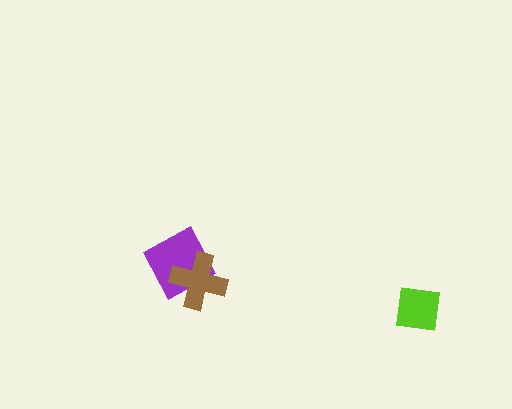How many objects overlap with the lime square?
0 objects overlap with the lime square.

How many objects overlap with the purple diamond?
1 object overlaps with the purple diamond.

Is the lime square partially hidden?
No, no other shape covers it.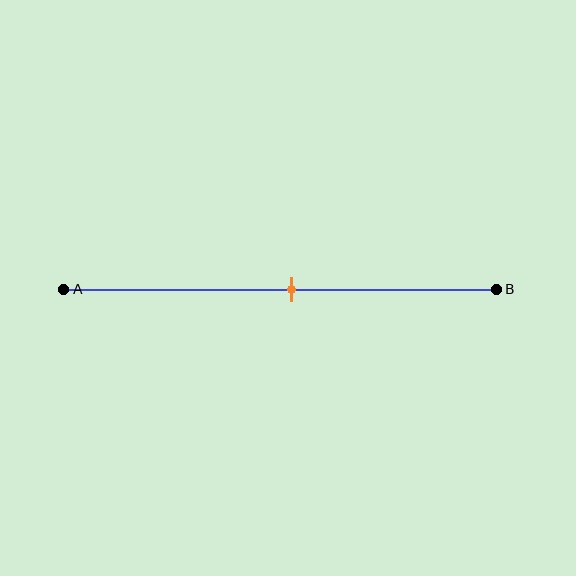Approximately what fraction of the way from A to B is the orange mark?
The orange mark is approximately 55% of the way from A to B.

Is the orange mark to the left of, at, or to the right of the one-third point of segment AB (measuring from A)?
The orange mark is to the right of the one-third point of segment AB.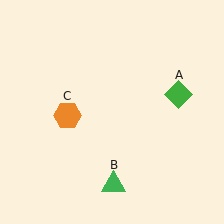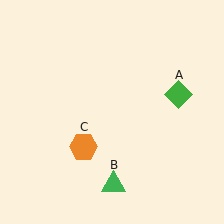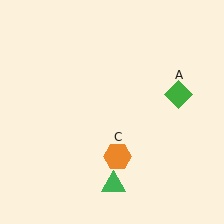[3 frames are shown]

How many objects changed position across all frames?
1 object changed position: orange hexagon (object C).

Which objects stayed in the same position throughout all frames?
Green diamond (object A) and green triangle (object B) remained stationary.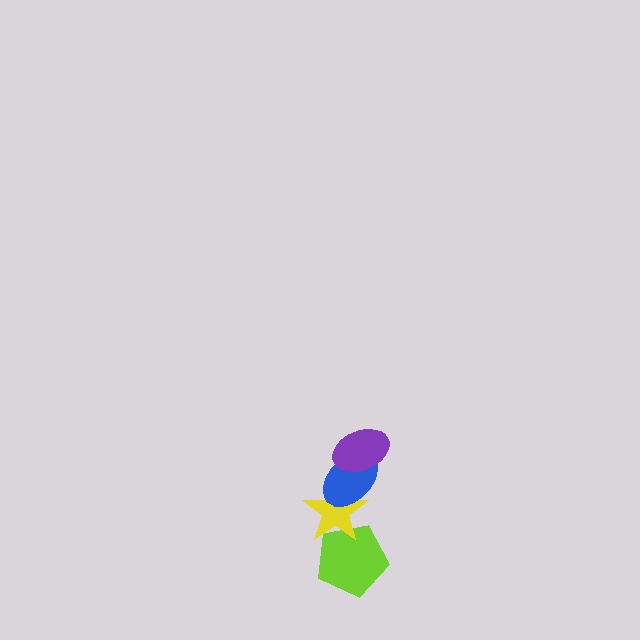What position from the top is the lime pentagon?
The lime pentagon is 4th from the top.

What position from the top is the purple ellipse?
The purple ellipse is 1st from the top.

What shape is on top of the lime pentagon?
The yellow star is on top of the lime pentagon.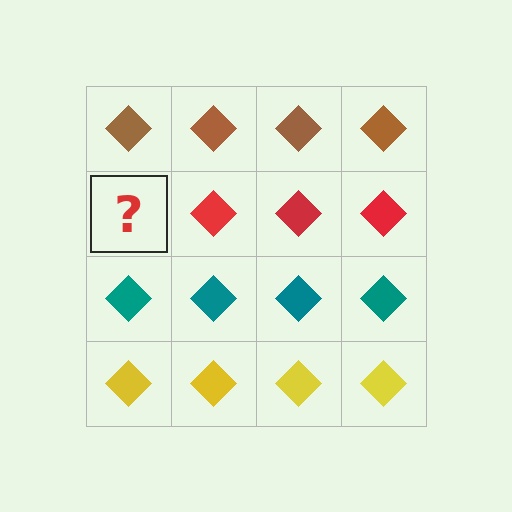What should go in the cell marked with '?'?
The missing cell should contain a red diamond.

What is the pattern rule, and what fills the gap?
The rule is that each row has a consistent color. The gap should be filled with a red diamond.